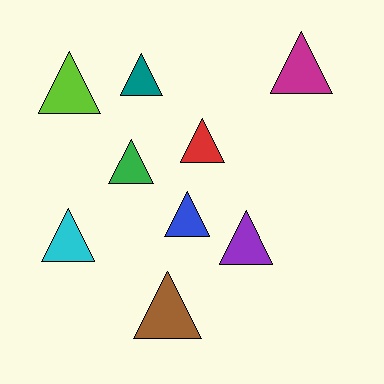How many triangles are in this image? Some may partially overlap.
There are 9 triangles.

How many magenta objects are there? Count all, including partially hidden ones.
There is 1 magenta object.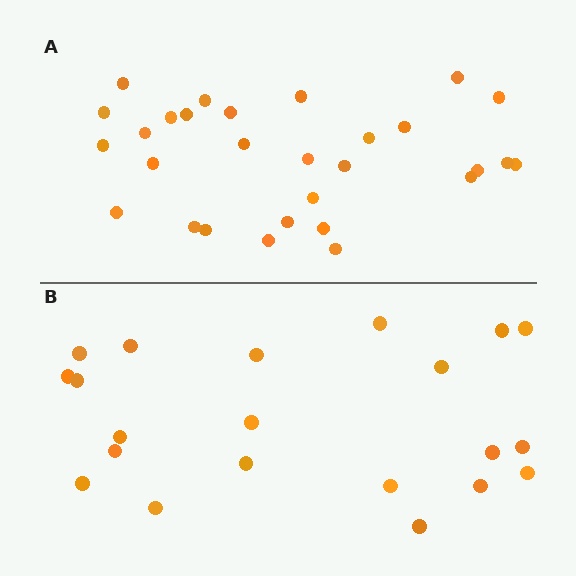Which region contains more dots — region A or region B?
Region A (the top region) has more dots.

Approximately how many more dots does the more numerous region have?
Region A has roughly 8 or so more dots than region B.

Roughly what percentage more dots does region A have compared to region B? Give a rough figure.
About 40% more.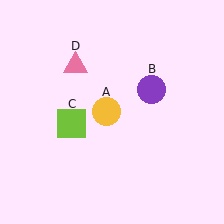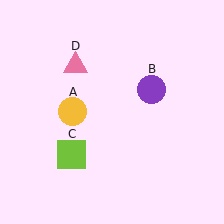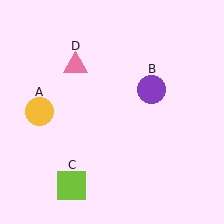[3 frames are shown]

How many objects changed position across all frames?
2 objects changed position: yellow circle (object A), lime square (object C).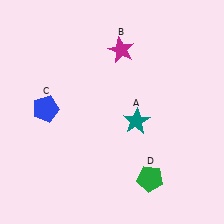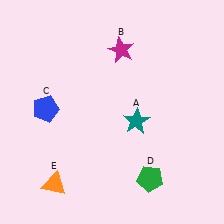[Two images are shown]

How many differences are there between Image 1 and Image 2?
There is 1 difference between the two images.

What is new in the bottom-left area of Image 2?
An orange triangle (E) was added in the bottom-left area of Image 2.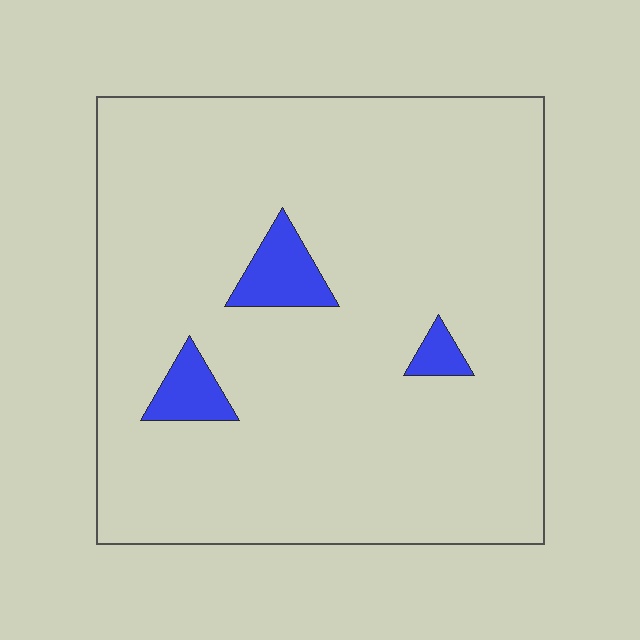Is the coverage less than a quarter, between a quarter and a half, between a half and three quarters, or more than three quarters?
Less than a quarter.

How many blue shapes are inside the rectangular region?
3.